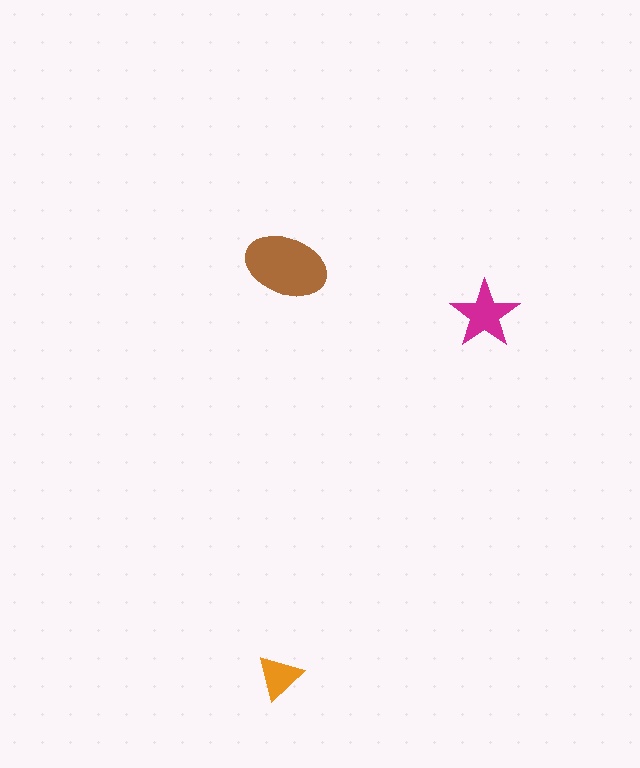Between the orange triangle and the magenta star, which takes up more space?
The magenta star.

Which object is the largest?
The brown ellipse.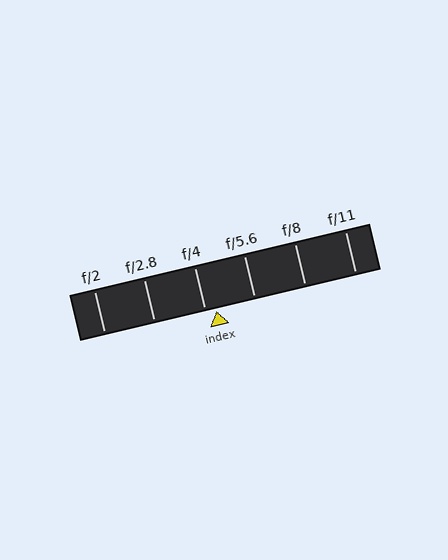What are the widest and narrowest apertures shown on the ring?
The widest aperture shown is f/2 and the narrowest is f/11.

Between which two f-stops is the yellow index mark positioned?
The index mark is between f/4 and f/5.6.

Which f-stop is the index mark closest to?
The index mark is closest to f/4.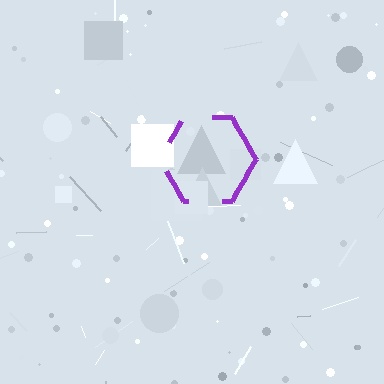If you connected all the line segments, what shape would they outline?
They would outline a hexagon.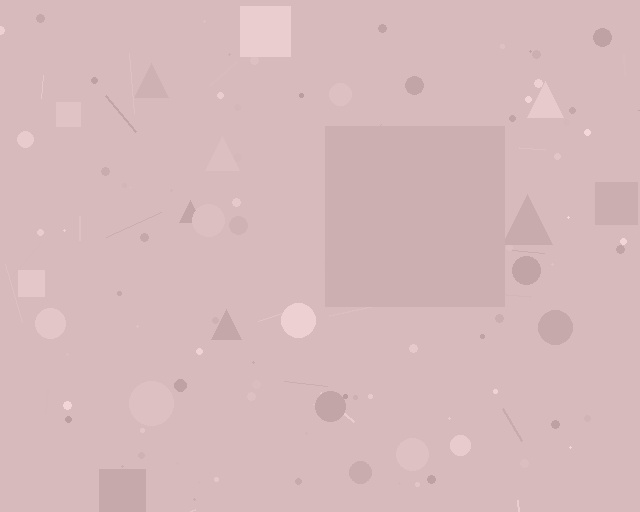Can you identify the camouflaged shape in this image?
The camouflaged shape is a square.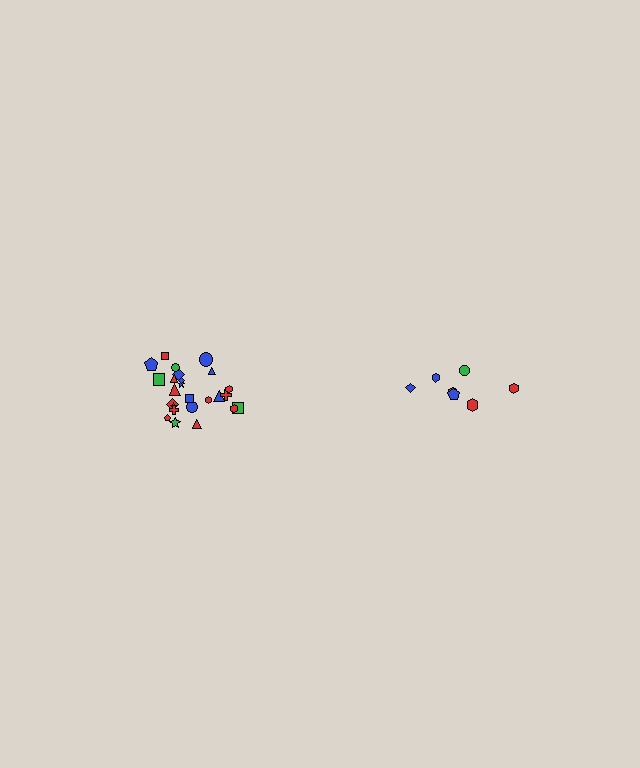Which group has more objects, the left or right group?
The left group.